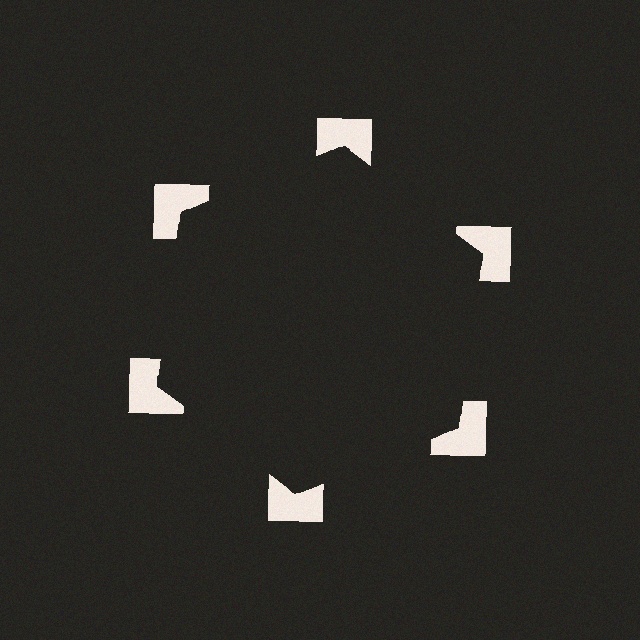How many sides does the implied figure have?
6 sides.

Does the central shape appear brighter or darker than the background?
It typically appears slightly darker than the background, even though no actual brightness change is drawn.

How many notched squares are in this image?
There are 6 — one at each vertex of the illusory hexagon.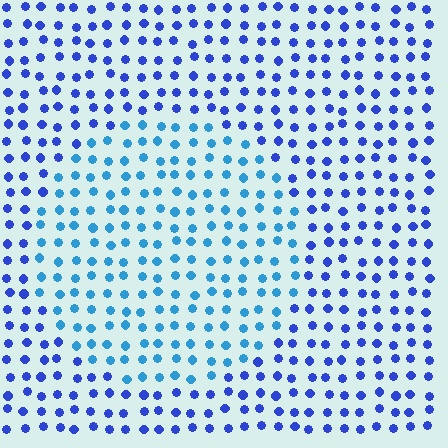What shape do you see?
I see a circle.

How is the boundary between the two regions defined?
The boundary is defined purely by a slight shift in hue (about 31 degrees). Spacing, size, and orientation are identical on both sides.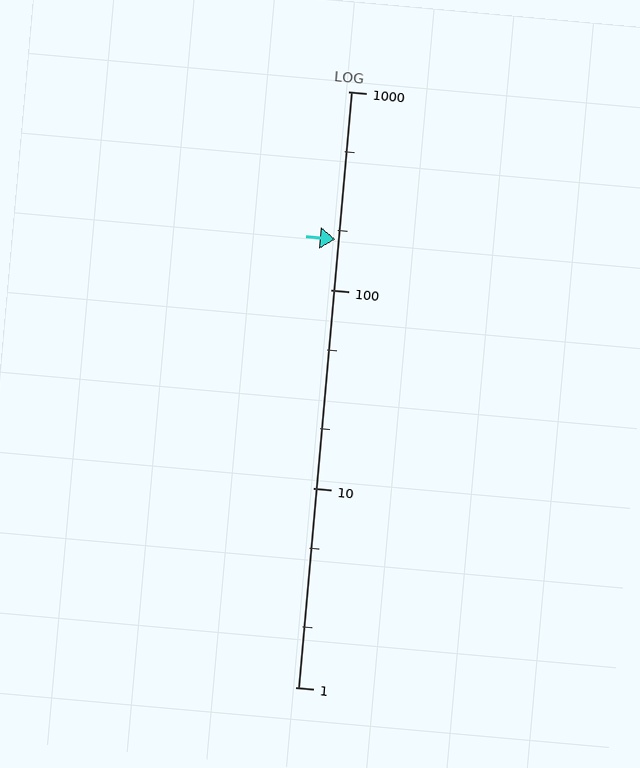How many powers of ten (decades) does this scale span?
The scale spans 3 decades, from 1 to 1000.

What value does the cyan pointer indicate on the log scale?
The pointer indicates approximately 180.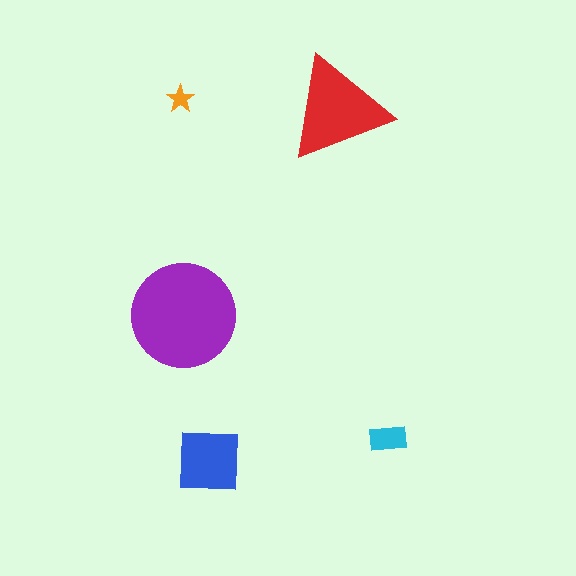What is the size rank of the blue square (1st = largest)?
3rd.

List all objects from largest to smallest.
The purple circle, the red triangle, the blue square, the cyan rectangle, the orange star.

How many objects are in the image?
There are 5 objects in the image.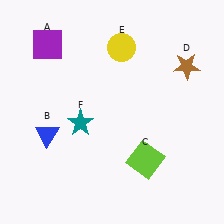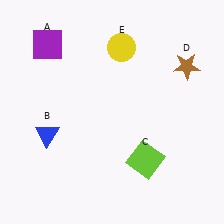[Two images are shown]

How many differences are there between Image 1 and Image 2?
There is 1 difference between the two images.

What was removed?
The teal star (F) was removed in Image 2.